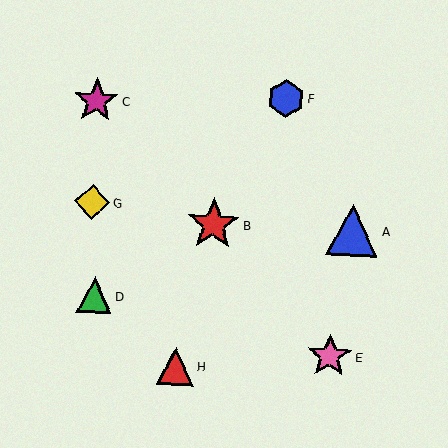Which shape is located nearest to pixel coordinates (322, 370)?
The pink star (labeled E) at (330, 356) is nearest to that location.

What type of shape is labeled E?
Shape E is a pink star.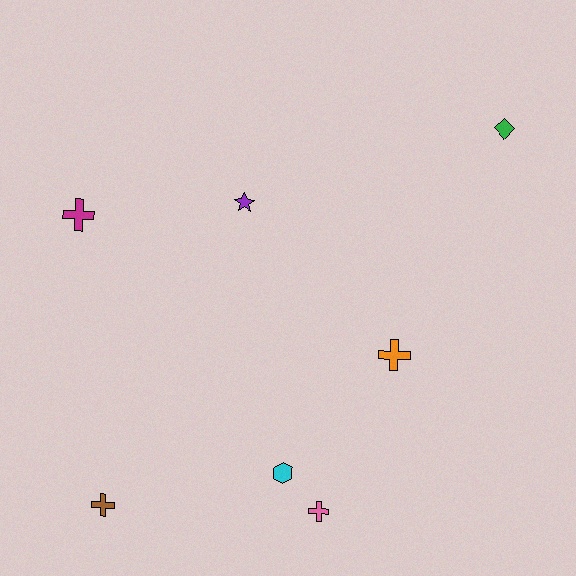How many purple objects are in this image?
There is 1 purple object.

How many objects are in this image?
There are 7 objects.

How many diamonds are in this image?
There is 1 diamond.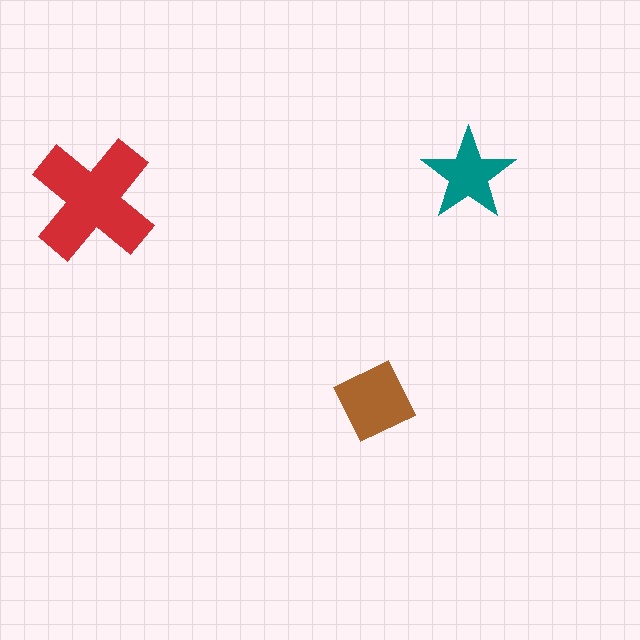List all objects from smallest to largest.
The teal star, the brown diamond, the red cross.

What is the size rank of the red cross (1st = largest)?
1st.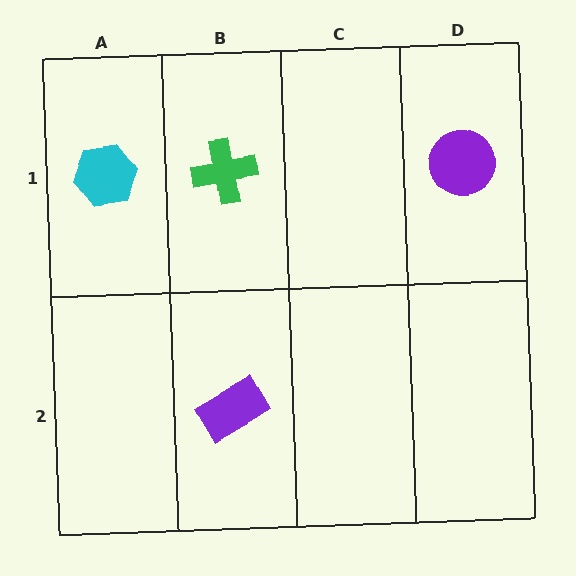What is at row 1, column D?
A purple circle.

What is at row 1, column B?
A green cross.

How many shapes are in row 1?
3 shapes.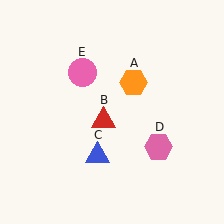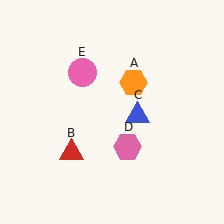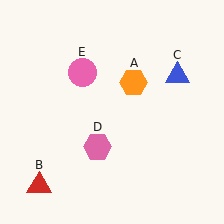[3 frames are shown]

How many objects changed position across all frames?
3 objects changed position: red triangle (object B), blue triangle (object C), pink hexagon (object D).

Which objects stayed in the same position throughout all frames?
Orange hexagon (object A) and pink circle (object E) remained stationary.